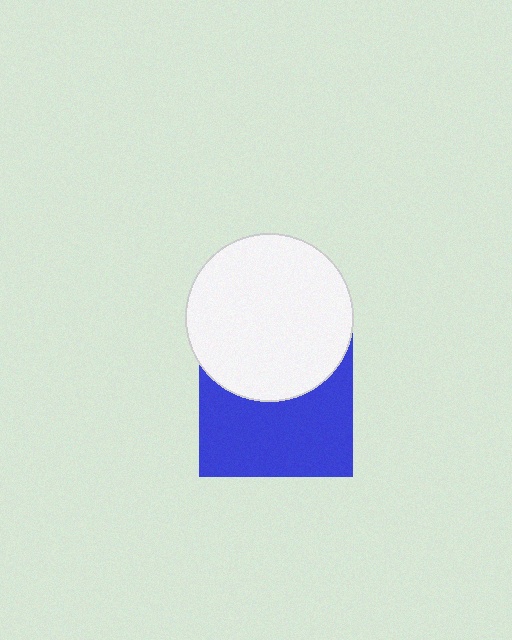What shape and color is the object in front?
The object in front is a white circle.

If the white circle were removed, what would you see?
You would see the complete blue square.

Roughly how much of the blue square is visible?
About half of it is visible (roughly 59%).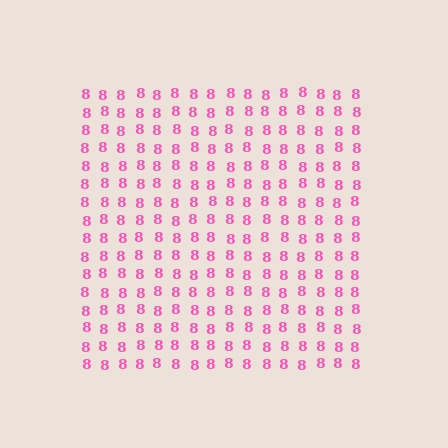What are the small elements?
The small elements are digit 8's.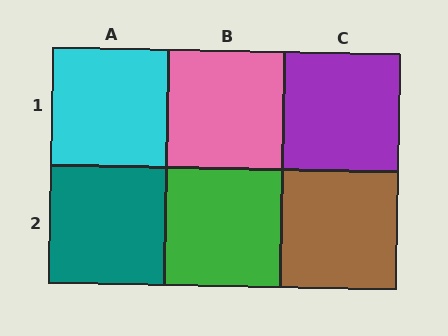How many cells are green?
1 cell is green.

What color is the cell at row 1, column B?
Pink.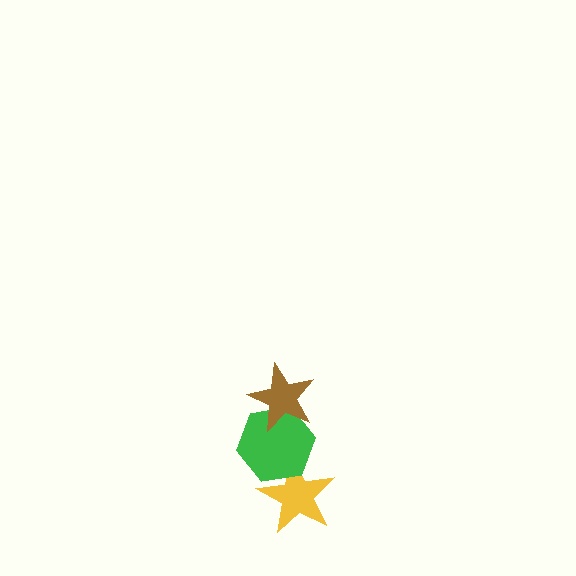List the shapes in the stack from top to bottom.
From top to bottom: the brown star, the green hexagon, the yellow star.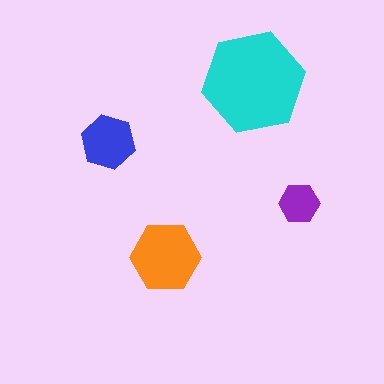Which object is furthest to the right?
The purple hexagon is rightmost.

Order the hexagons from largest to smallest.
the cyan one, the orange one, the blue one, the purple one.